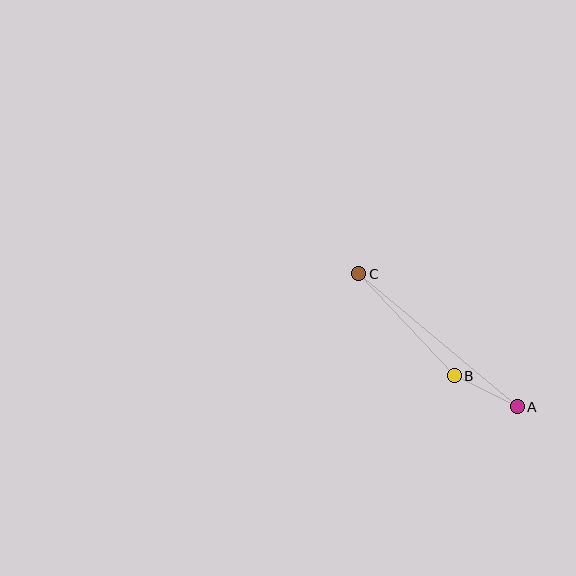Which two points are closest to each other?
Points A and B are closest to each other.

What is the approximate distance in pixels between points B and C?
The distance between B and C is approximately 140 pixels.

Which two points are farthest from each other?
Points A and C are farthest from each other.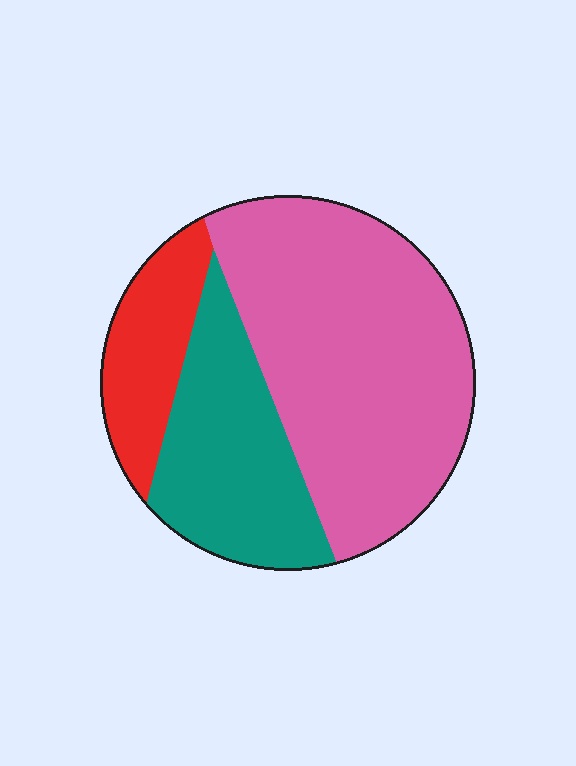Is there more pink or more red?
Pink.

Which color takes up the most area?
Pink, at roughly 55%.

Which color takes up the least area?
Red, at roughly 15%.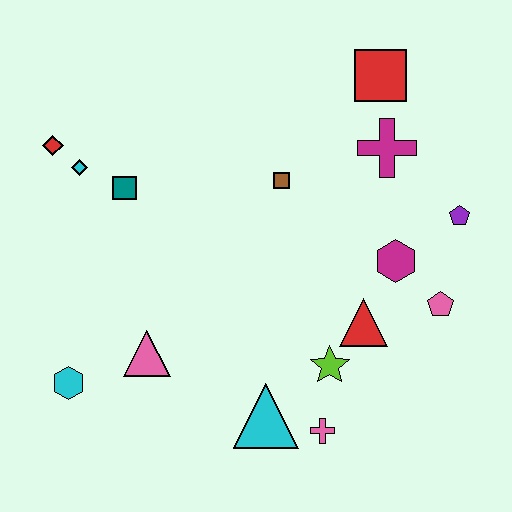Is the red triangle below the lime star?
No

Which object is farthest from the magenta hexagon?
The red diamond is farthest from the magenta hexagon.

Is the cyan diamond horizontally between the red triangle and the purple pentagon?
No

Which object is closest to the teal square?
The cyan diamond is closest to the teal square.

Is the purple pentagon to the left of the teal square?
No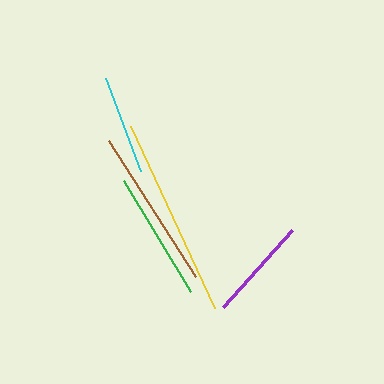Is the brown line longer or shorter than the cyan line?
The brown line is longer than the cyan line.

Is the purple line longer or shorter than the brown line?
The brown line is longer than the purple line.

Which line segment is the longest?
The yellow line is the longest at approximately 200 pixels.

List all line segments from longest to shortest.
From longest to shortest: yellow, brown, green, purple, cyan.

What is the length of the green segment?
The green segment is approximately 129 pixels long.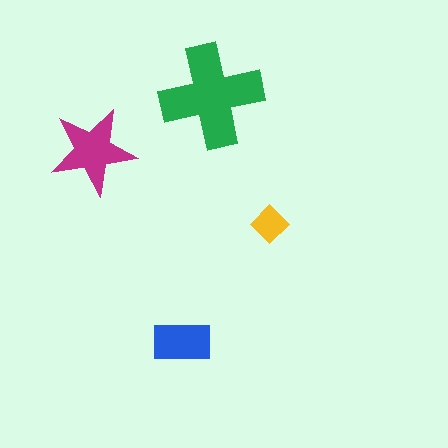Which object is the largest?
The green cross.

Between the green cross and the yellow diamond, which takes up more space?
The green cross.